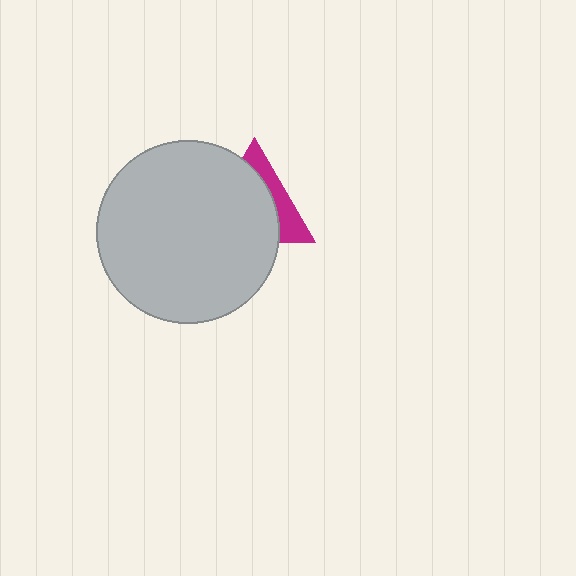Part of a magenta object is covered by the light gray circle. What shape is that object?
It is a triangle.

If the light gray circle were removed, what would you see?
You would see the complete magenta triangle.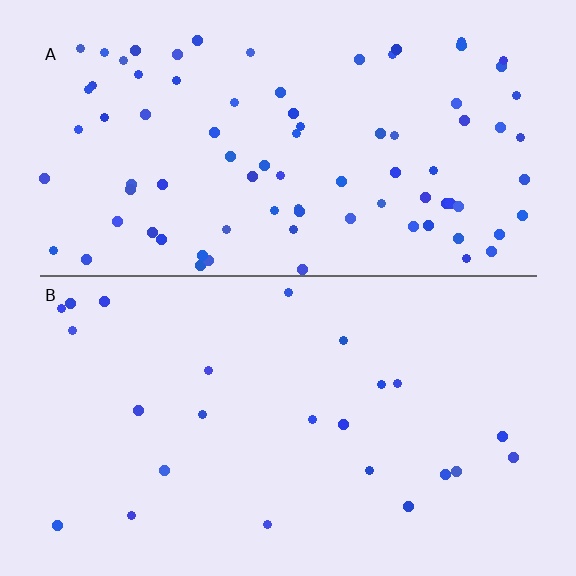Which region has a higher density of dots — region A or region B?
A (the top).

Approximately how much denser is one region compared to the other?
Approximately 3.5× — region A over region B.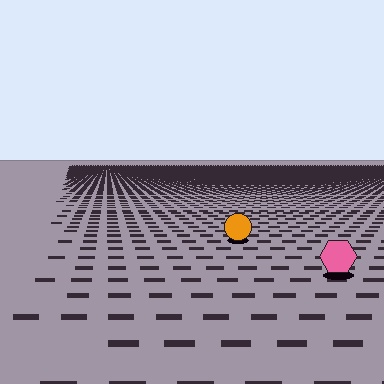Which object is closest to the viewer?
The pink hexagon is closest. The texture marks near it are larger and more spread out.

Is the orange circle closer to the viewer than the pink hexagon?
No. The pink hexagon is closer — you can tell from the texture gradient: the ground texture is coarser near it.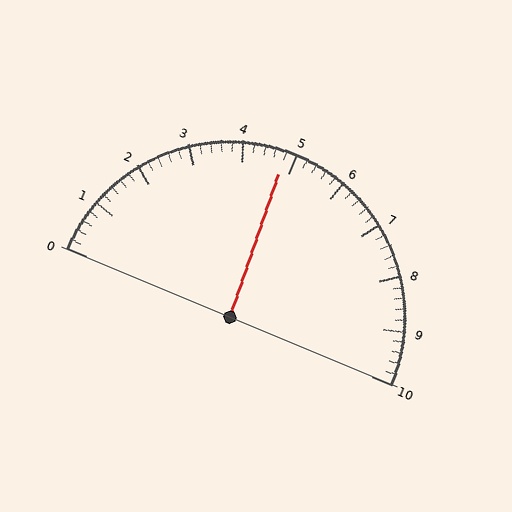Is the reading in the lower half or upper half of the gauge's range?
The reading is in the lower half of the range (0 to 10).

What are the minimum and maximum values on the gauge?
The gauge ranges from 0 to 10.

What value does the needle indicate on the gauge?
The needle indicates approximately 4.8.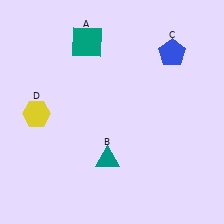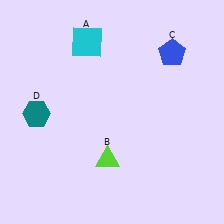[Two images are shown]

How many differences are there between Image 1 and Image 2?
There are 3 differences between the two images.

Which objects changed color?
A changed from teal to cyan. B changed from teal to lime. D changed from yellow to teal.